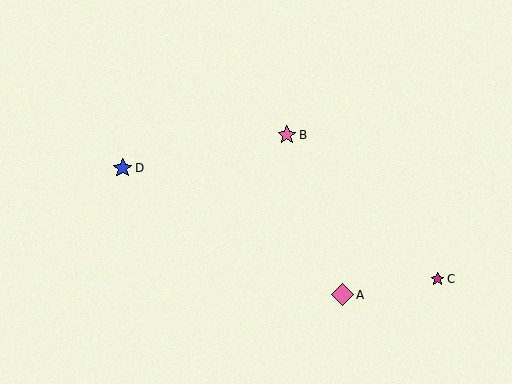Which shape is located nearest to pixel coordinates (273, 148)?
The pink star (labeled B) at (287, 135) is nearest to that location.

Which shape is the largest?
The pink diamond (labeled A) is the largest.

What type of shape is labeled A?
Shape A is a pink diamond.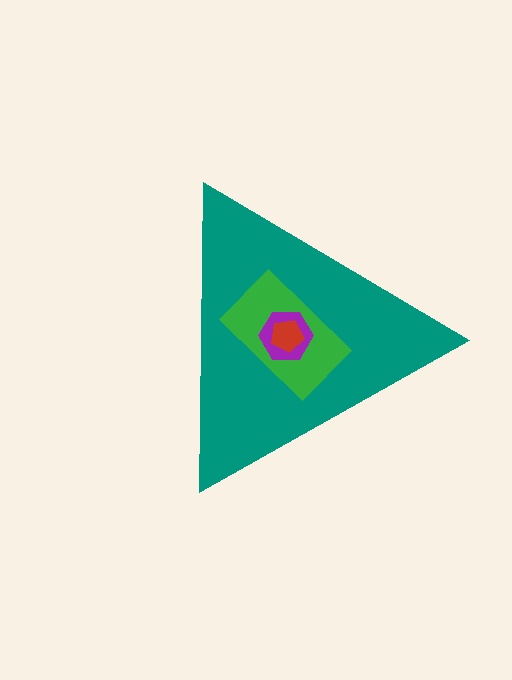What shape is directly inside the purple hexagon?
The red pentagon.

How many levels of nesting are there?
4.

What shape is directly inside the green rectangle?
The purple hexagon.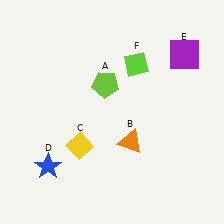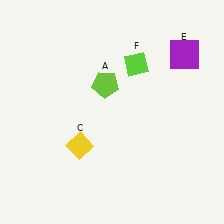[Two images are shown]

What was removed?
The blue star (D), the orange triangle (B) were removed in Image 2.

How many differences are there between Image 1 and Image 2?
There are 2 differences between the two images.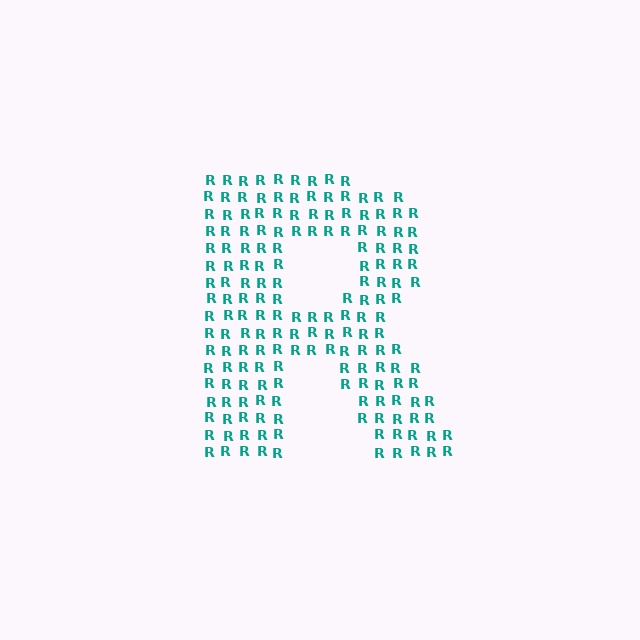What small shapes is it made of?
It is made of small letter R's.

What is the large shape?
The large shape is the letter R.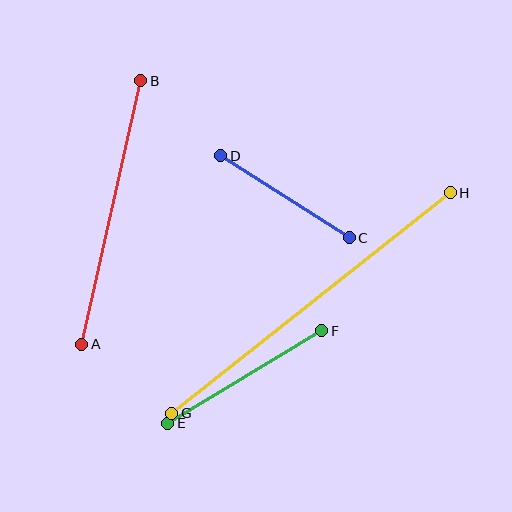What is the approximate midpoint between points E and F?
The midpoint is at approximately (245, 377) pixels.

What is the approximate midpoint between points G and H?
The midpoint is at approximately (311, 303) pixels.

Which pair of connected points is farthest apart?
Points G and H are farthest apart.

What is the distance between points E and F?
The distance is approximately 180 pixels.